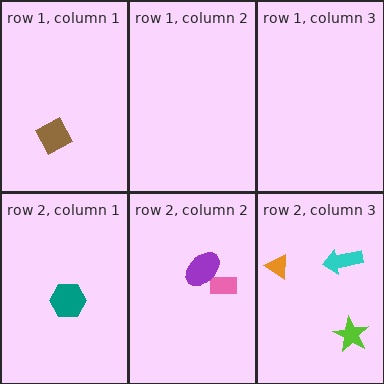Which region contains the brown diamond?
The row 1, column 1 region.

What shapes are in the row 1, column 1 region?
The brown diamond.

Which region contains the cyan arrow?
The row 2, column 3 region.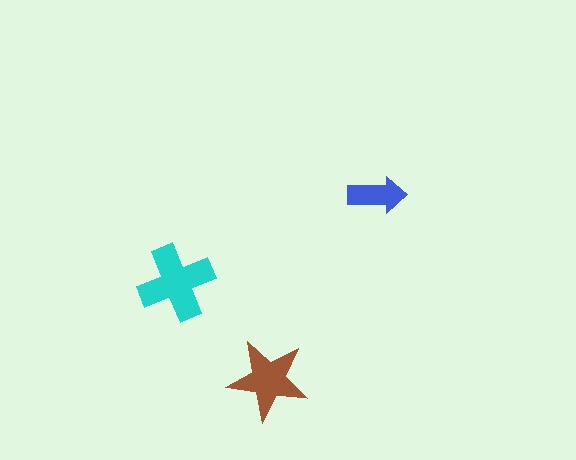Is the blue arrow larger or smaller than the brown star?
Smaller.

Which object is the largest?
The cyan cross.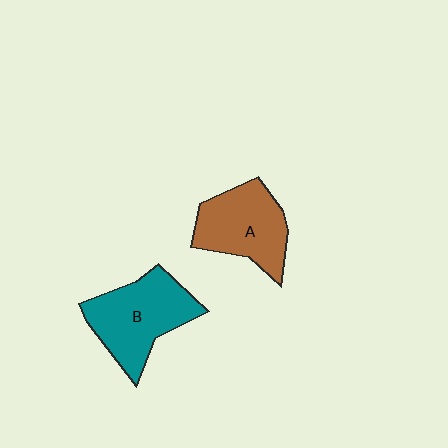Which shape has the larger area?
Shape B (teal).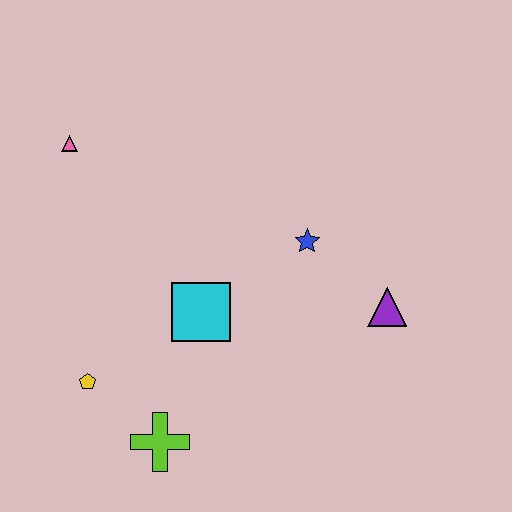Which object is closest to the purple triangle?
The blue star is closest to the purple triangle.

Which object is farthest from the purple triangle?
The pink triangle is farthest from the purple triangle.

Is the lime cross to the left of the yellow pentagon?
No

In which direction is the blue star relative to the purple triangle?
The blue star is to the left of the purple triangle.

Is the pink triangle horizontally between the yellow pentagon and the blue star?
No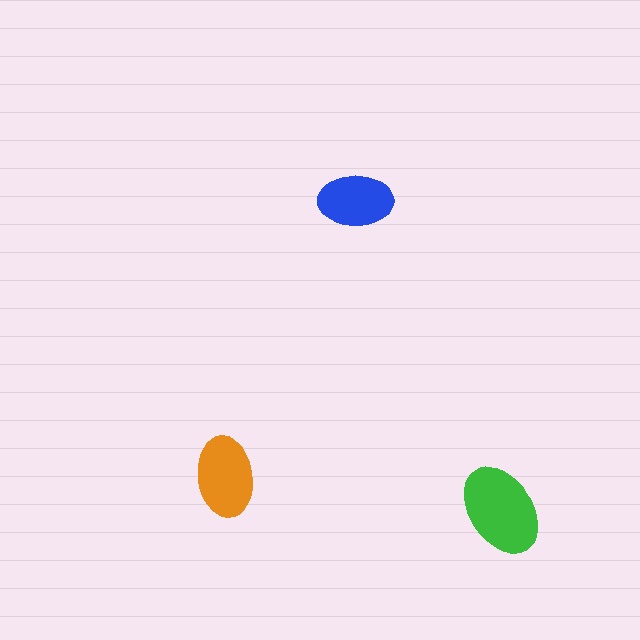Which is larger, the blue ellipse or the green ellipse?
The green one.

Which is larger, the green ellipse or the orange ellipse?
The green one.